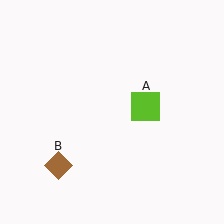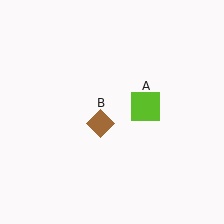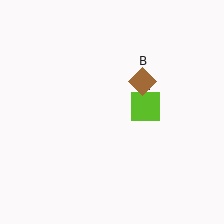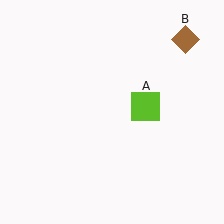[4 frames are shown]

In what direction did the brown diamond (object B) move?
The brown diamond (object B) moved up and to the right.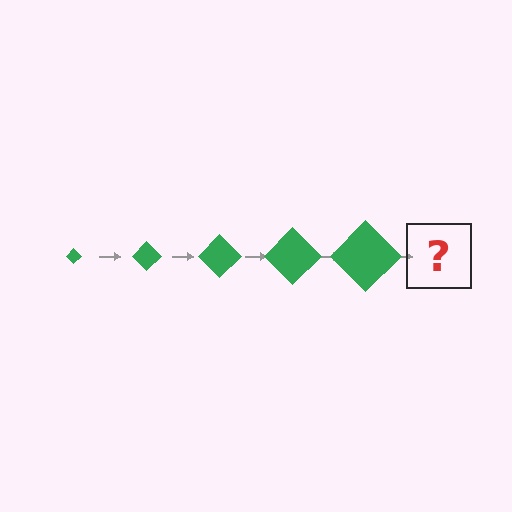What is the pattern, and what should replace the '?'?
The pattern is that the diamond gets progressively larger each step. The '?' should be a green diamond, larger than the previous one.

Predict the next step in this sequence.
The next step is a green diamond, larger than the previous one.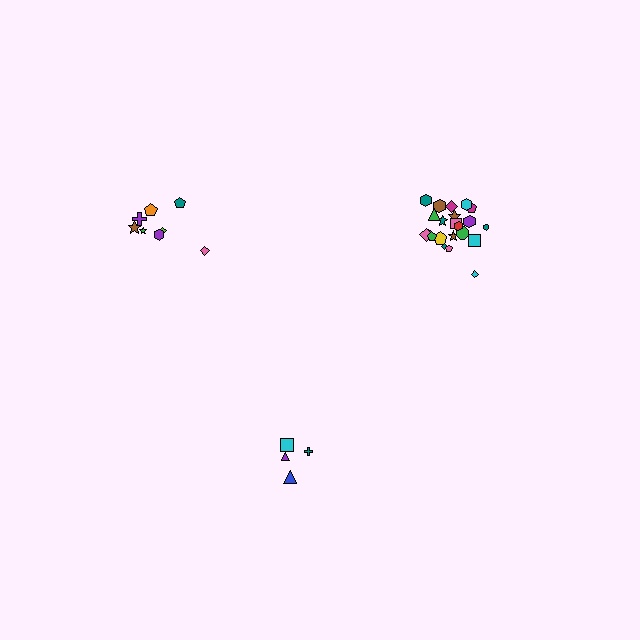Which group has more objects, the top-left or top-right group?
The top-right group.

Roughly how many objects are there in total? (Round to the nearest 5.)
Roughly 35 objects in total.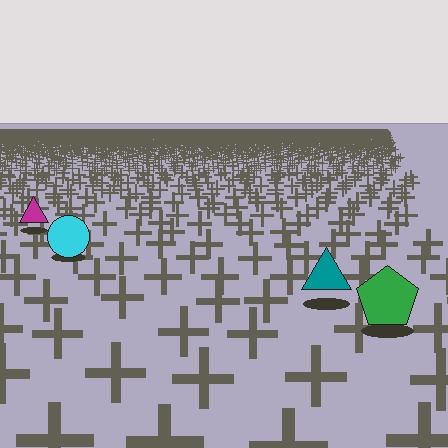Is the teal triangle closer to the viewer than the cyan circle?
Yes. The teal triangle is closer — you can tell from the texture gradient: the ground texture is coarser near it.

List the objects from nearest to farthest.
From nearest to farthest: the green pentagon, the teal triangle, the cyan circle, the magenta triangle.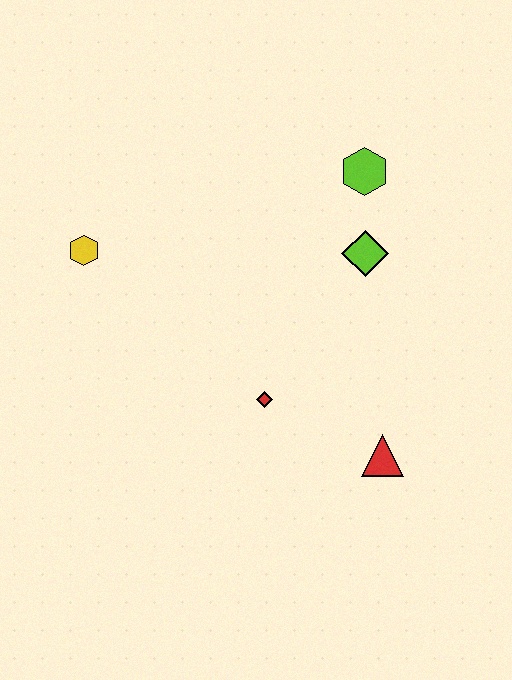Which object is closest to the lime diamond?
The lime hexagon is closest to the lime diamond.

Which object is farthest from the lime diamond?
The yellow hexagon is farthest from the lime diamond.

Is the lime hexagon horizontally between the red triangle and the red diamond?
Yes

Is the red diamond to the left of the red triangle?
Yes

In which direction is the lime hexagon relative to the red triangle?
The lime hexagon is above the red triangle.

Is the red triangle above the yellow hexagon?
No